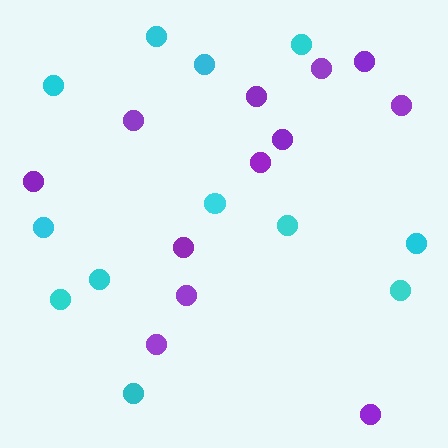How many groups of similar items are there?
There are 2 groups: one group of cyan circles (12) and one group of purple circles (12).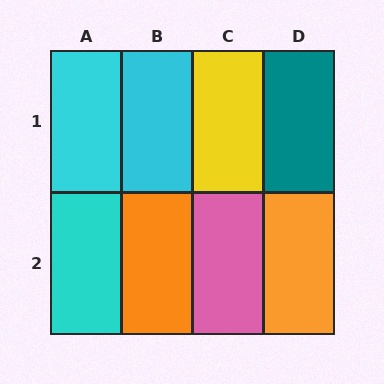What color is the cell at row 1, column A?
Cyan.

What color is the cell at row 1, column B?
Cyan.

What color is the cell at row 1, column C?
Yellow.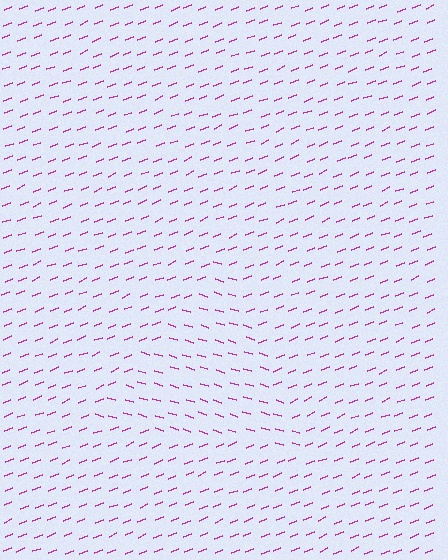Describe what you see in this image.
The image is filled with small magenta line segments. A triangle region in the image has lines oriented differently from the surrounding lines, creating a visible texture boundary.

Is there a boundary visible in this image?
Yes, there is a texture boundary formed by a change in line orientation.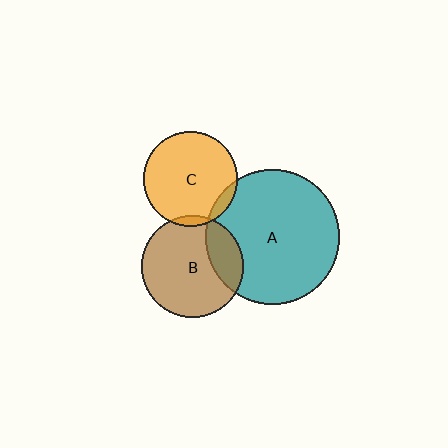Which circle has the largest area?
Circle A (teal).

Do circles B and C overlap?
Yes.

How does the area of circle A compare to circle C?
Approximately 2.0 times.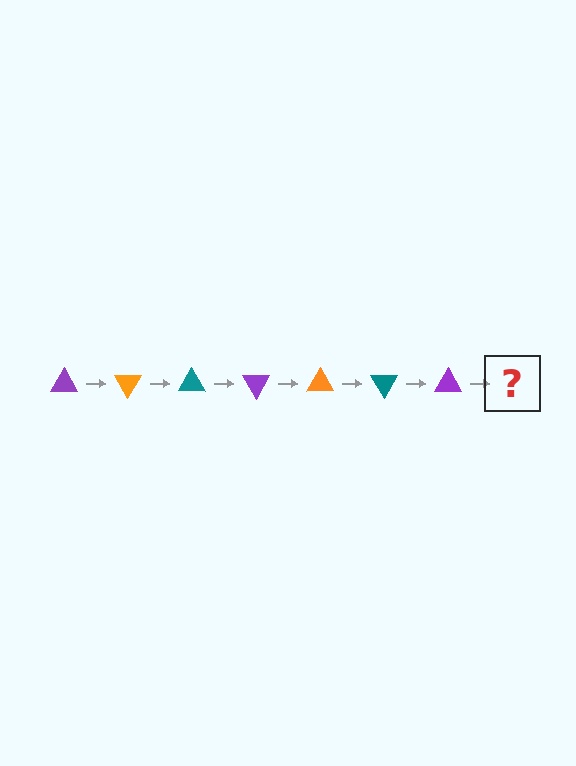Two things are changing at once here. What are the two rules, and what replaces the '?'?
The two rules are that it rotates 60 degrees each step and the color cycles through purple, orange, and teal. The '?' should be an orange triangle, rotated 420 degrees from the start.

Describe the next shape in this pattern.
It should be an orange triangle, rotated 420 degrees from the start.